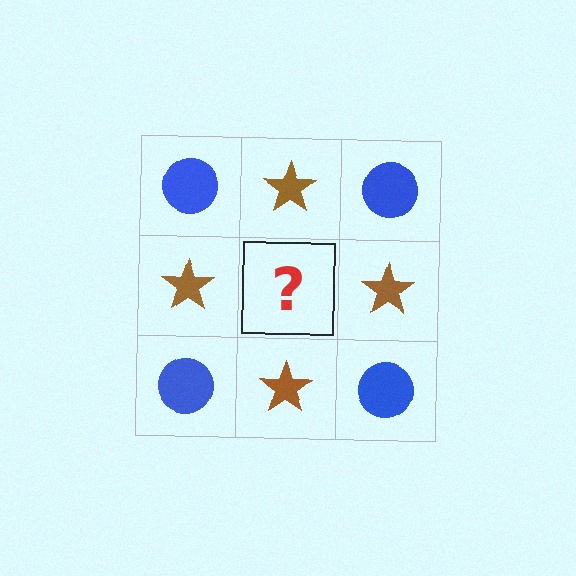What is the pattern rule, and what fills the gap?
The rule is that it alternates blue circle and brown star in a checkerboard pattern. The gap should be filled with a blue circle.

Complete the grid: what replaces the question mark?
The question mark should be replaced with a blue circle.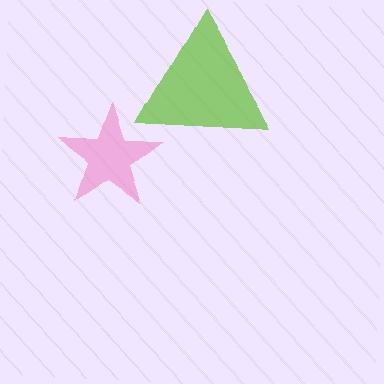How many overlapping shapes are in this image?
There are 2 overlapping shapes in the image.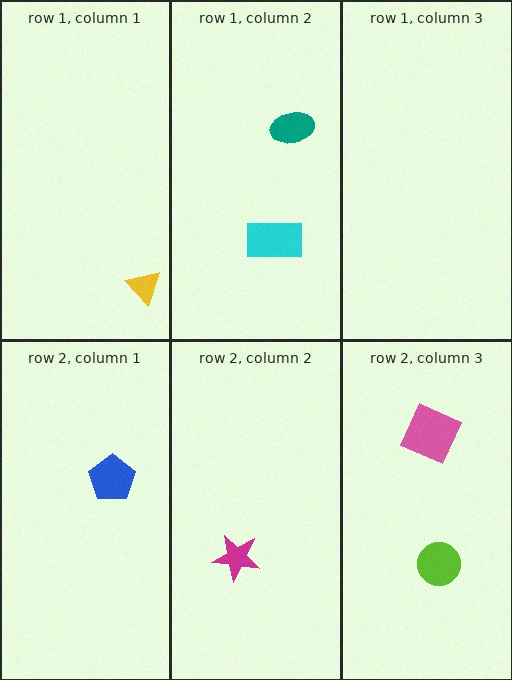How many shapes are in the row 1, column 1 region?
1.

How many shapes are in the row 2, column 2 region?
1.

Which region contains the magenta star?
The row 2, column 2 region.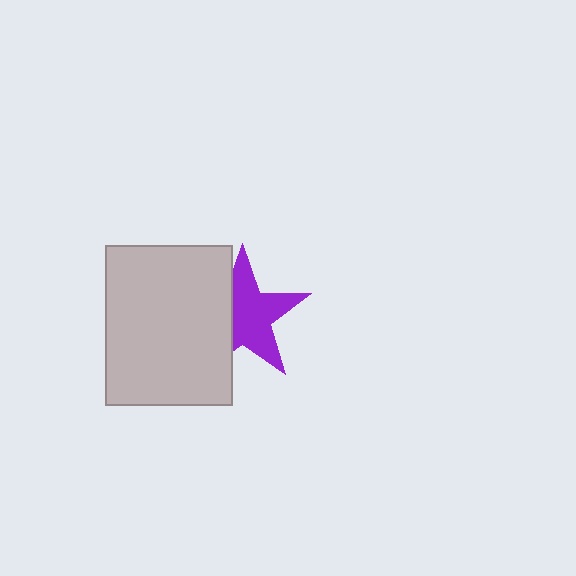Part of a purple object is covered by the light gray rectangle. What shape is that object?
It is a star.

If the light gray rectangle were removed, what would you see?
You would see the complete purple star.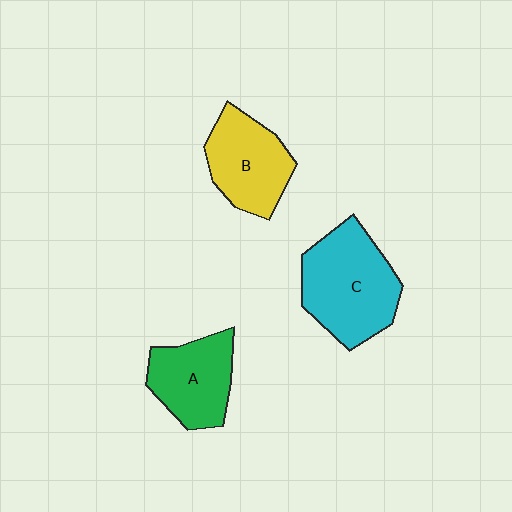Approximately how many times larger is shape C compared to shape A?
Approximately 1.4 times.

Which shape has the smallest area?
Shape A (green).